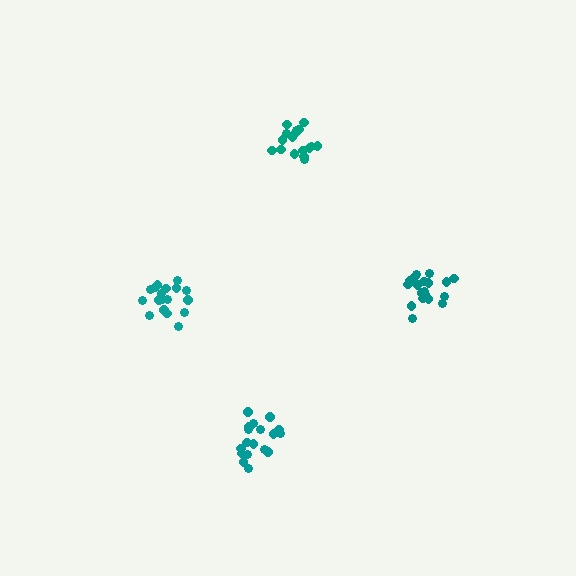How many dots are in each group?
Group 1: 18 dots, Group 2: 18 dots, Group 3: 17 dots, Group 4: 20 dots (73 total).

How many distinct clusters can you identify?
There are 4 distinct clusters.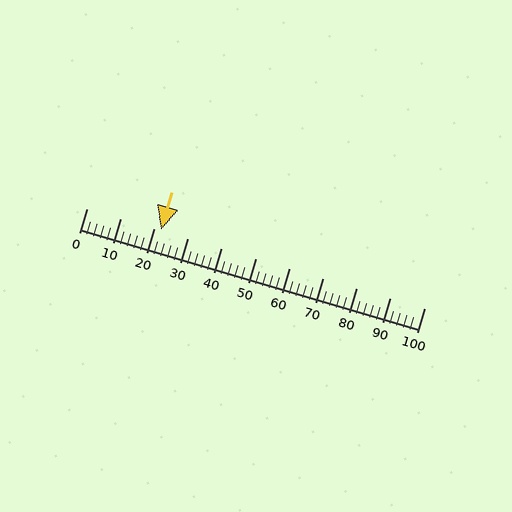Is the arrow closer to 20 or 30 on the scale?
The arrow is closer to 20.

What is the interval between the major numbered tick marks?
The major tick marks are spaced 10 units apart.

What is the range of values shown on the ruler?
The ruler shows values from 0 to 100.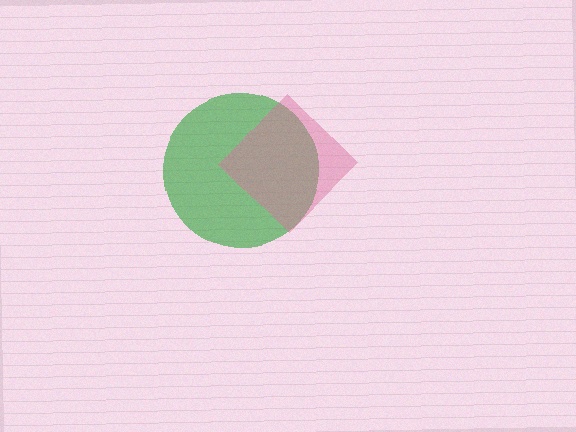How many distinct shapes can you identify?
There are 2 distinct shapes: a green circle, a pink diamond.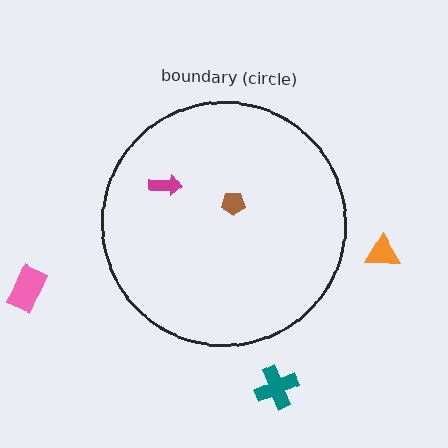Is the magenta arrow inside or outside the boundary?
Inside.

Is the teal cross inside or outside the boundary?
Outside.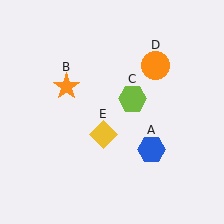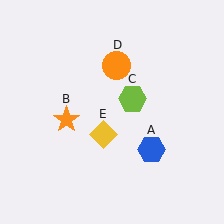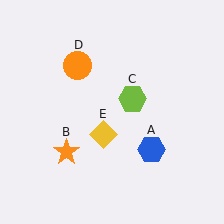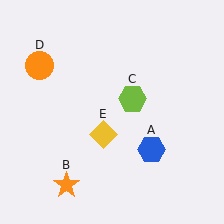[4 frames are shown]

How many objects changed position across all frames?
2 objects changed position: orange star (object B), orange circle (object D).